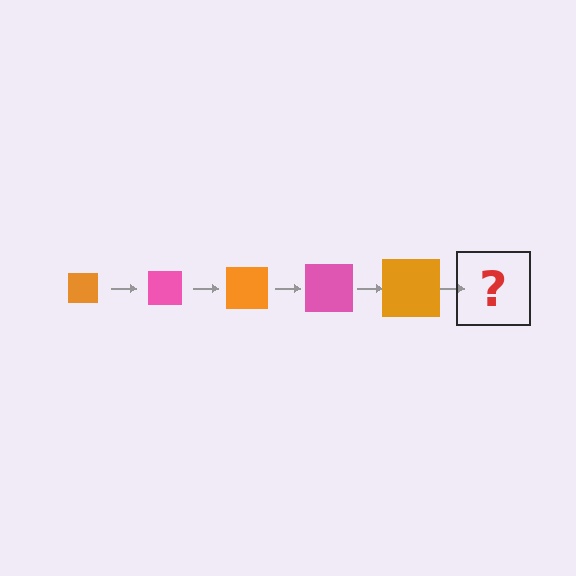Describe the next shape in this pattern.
It should be a pink square, larger than the previous one.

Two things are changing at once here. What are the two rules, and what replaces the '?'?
The two rules are that the square grows larger each step and the color cycles through orange and pink. The '?' should be a pink square, larger than the previous one.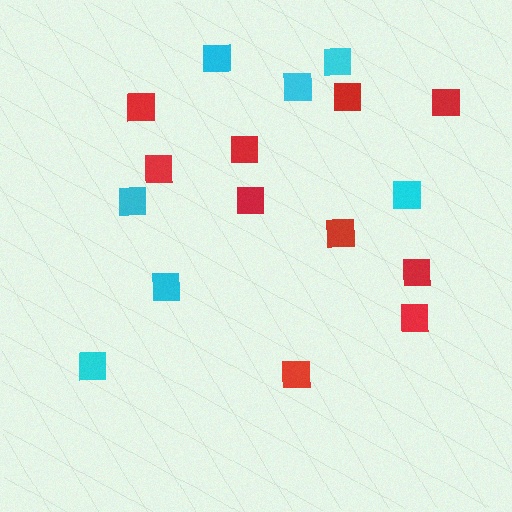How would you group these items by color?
There are 2 groups: one group of red squares (10) and one group of cyan squares (7).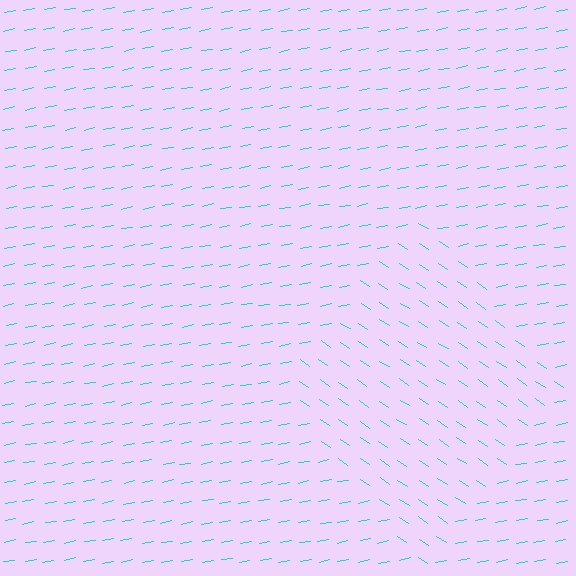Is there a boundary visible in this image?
Yes, there is a texture boundary formed by a change in line orientation.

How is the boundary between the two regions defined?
The boundary is defined purely by a change in line orientation (approximately 45 degrees difference). All lines are the same color and thickness.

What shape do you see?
I see a diamond.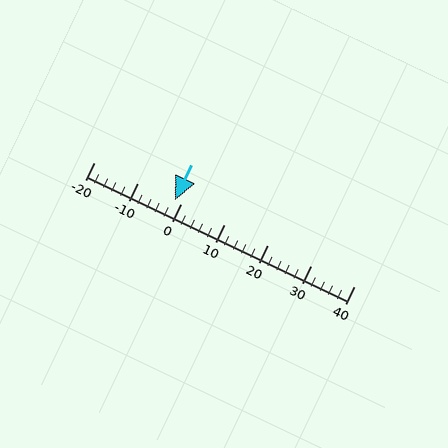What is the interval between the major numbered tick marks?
The major tick marks are spaced 10 units apart.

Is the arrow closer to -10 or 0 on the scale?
The arrow is closer to 0.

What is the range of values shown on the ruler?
The ruler shows values from -20 to 40.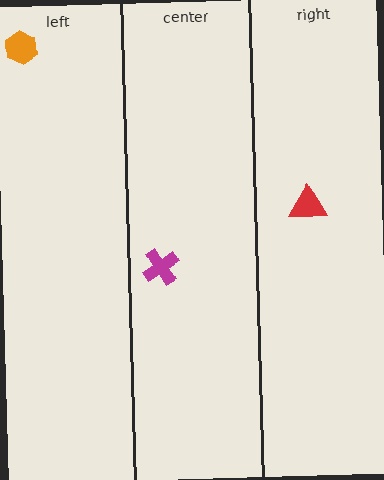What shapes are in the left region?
The orange hexagon.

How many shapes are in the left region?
1.